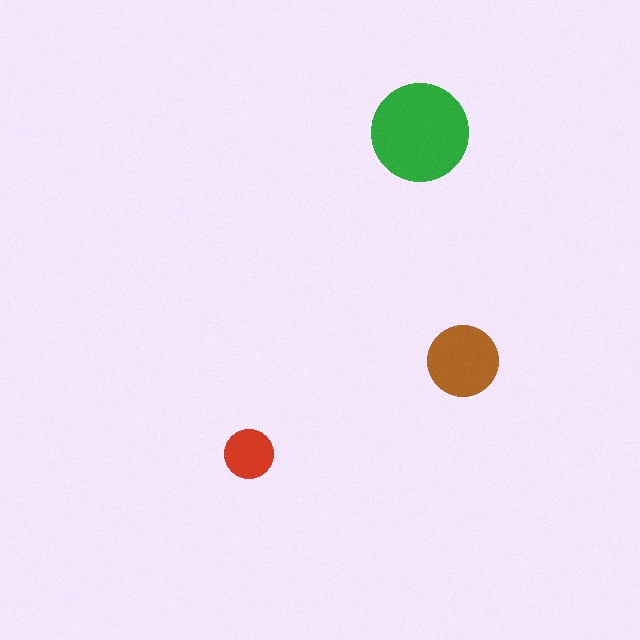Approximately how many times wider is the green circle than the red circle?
About 2 times wider.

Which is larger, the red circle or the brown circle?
The brown one.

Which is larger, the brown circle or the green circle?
The green one.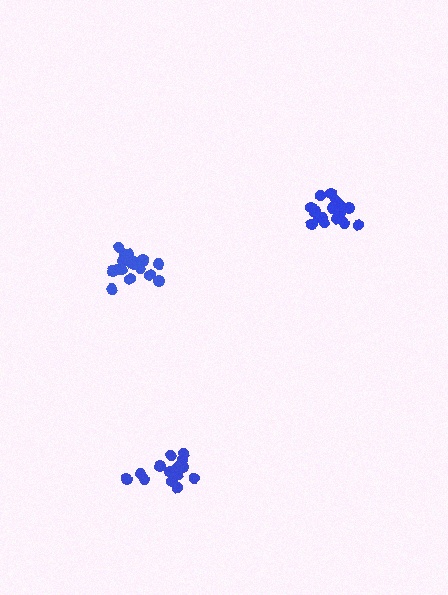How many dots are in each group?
Group 1: 17 dots, Group 2: 15 dots, Group 3: 18 dots (50 total).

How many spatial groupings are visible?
There are 3 spatial groupings.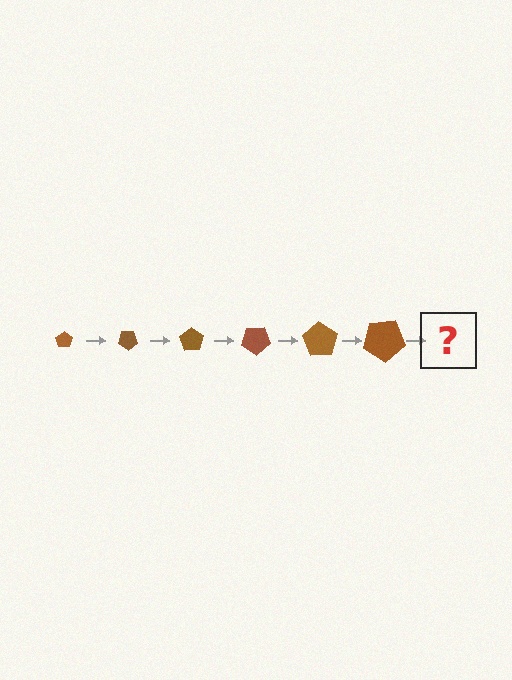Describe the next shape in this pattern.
It should be a pentagon, larger than the previous one and rotated 210 degrees from the start.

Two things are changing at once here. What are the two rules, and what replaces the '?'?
The two rules are that the pentagon grows larger each step and it rotates 35 degrees each step. The '?' should be a pentagon, larger than the previous one and rotated 210 degrees from the start.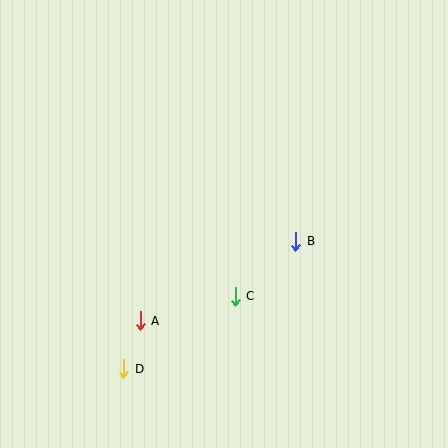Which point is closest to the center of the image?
Point C at (235, 296) is closest to the center.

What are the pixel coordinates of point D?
Point D is at (124, 369).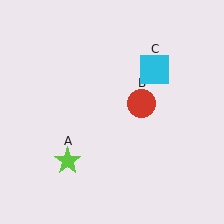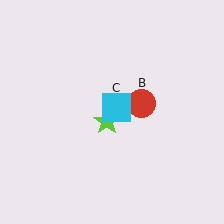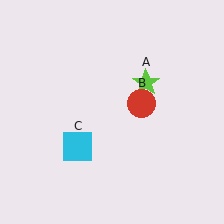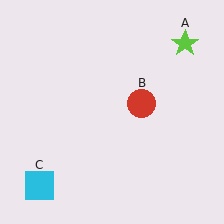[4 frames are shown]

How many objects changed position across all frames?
2 objects changed position: lime star (object A), cyan square (object C).